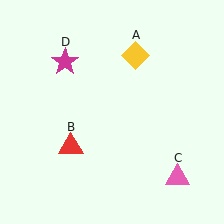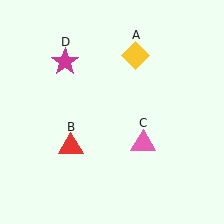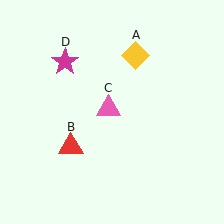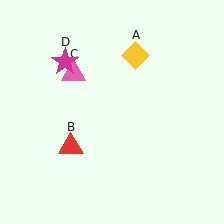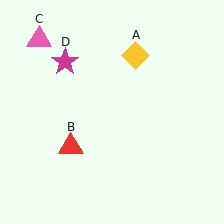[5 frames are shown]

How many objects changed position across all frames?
1 object changed position: pink triangle (object C).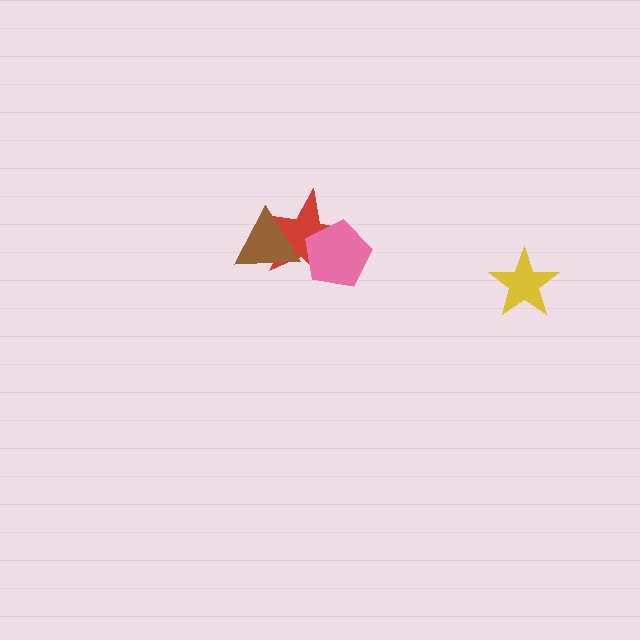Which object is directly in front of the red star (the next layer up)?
The pink pentagon is directly in front of the red star.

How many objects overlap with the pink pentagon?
1 object overlaps with the pink pentagon.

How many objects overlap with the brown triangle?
1 object overlaps with the brown triangle.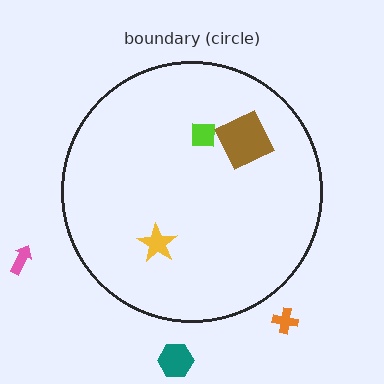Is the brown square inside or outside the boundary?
Inside.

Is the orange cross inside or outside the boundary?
Outside.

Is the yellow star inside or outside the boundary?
Inside.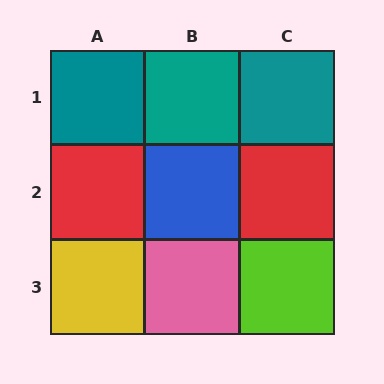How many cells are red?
2 cells are red.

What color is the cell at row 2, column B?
Blue.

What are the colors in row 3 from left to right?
Yellow, pink, lime.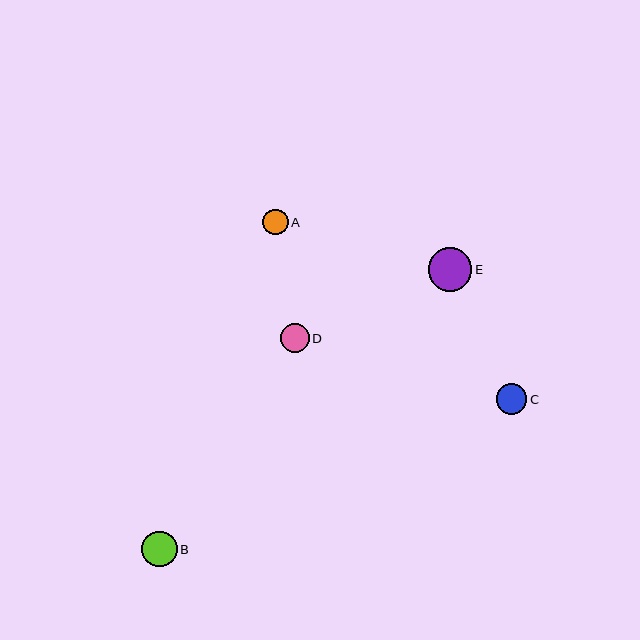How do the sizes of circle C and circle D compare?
Circle C and circle D are approximately the same size.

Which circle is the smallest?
Circle A is the smallest with a size of approximately 25 pixels.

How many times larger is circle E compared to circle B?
Circle E is approximately 1.2 times the size of circle B.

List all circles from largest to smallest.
From largest to smallest: E, B, C, D, A.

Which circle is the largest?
Circle E is the largest with a size of approximately 44 pixels.